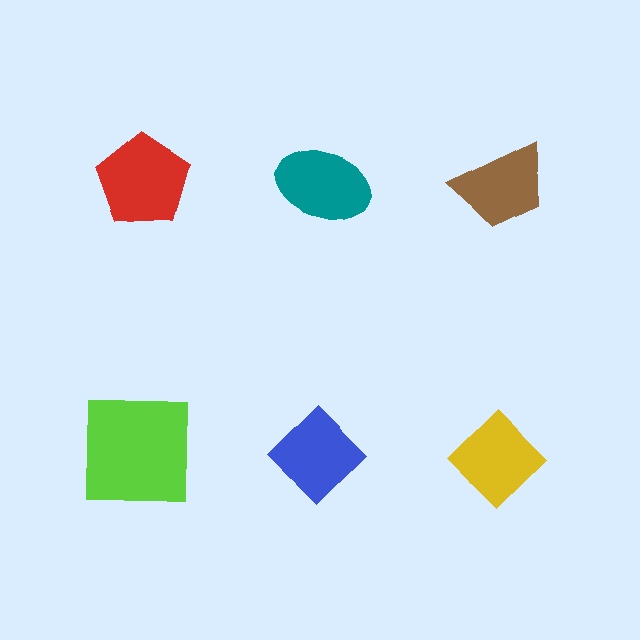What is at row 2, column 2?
A blue diamond.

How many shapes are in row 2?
3 shapes.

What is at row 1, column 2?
A teal ellipse.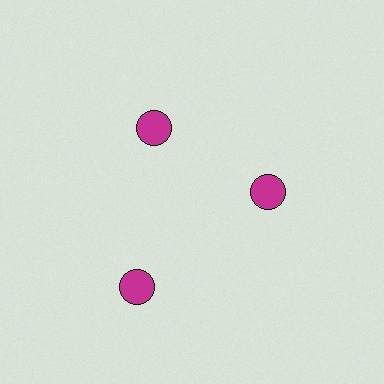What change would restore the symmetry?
The symmetry would be restored by moving it inward, back onto the ring so that all 3 circles sit at equal angles and equal distance from the center.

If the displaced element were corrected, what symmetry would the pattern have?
It would have 3-fold rotational symmetry — the pattern would map onto itself every 120 degrees.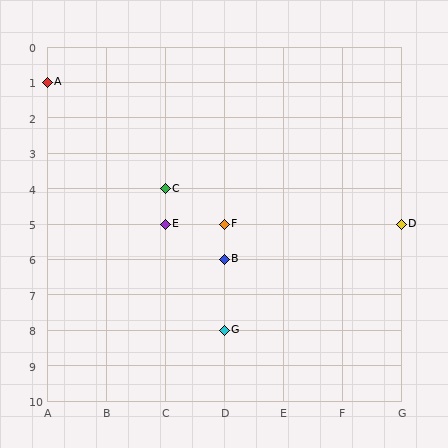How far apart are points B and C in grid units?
Points B and C are 1 column and 2 rows apart (about 2.2 grid units diagonally).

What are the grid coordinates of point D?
Point D is at grid coordinates (G, 5).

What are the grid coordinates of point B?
Point B is at grid coordinates (D, 6).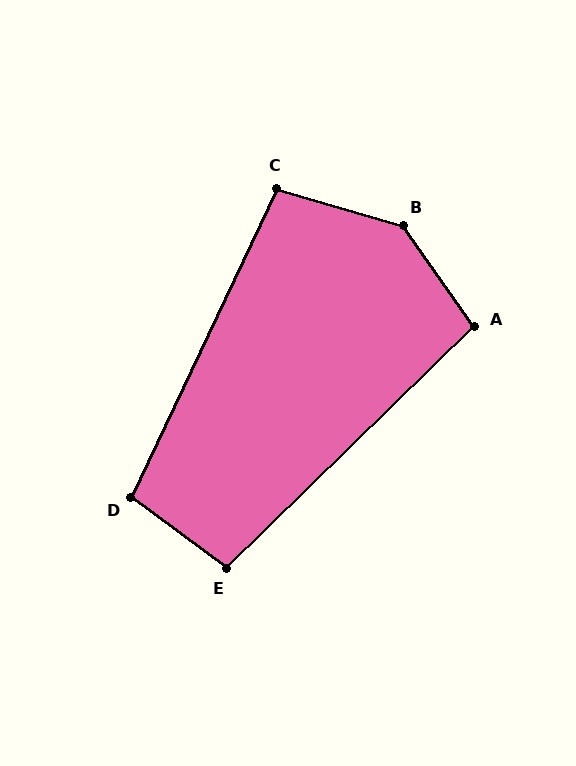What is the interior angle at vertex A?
Approximately 99 degrees (obtuse).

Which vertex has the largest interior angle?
B, at approximately 142 degrees.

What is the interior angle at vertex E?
Approximately 100 degrees (obtuse).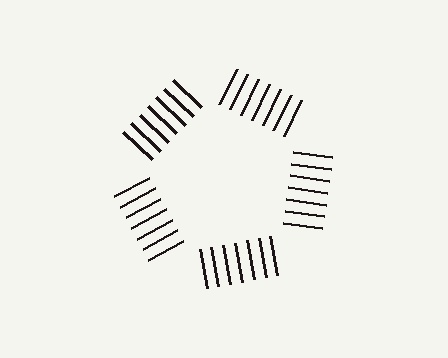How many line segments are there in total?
35 — 7 along each of the 5 edges.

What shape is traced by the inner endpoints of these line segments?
An illusory pentagon — the line segments terminate on its edges but no continuous stroke is drawn.